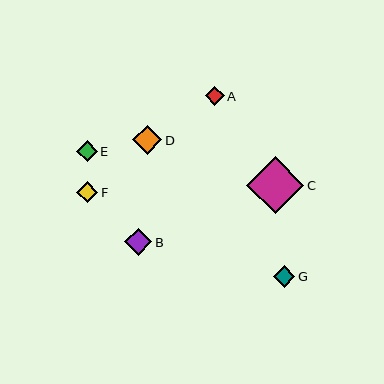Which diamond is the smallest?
Diamond A is the smallest with a size of approximately 19 pixels.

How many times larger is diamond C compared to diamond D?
Diamond C is approximately 2.0 times the size of diamond D.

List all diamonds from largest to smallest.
From largest to smallest: C, D, B, F, G, E, A.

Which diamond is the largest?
Diamond C is the largest with a size of approximately 57 pixels.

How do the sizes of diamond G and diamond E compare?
Diamond G and diamond E are approximately the same size.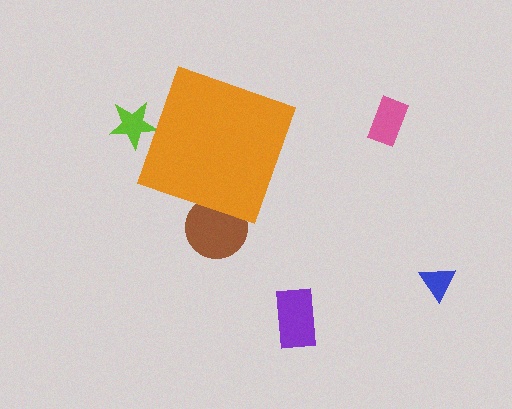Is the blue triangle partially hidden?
No, the blue triangle is fully visible.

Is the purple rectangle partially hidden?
No, the purple rectangle is fully visible.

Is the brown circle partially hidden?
Yes, the brown circle is partially hidden behind the orange diamond.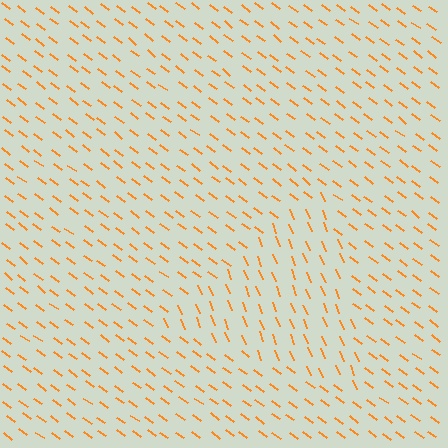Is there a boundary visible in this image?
Yes, there is a texture boundary formed by a change in line orientation.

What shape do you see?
I see a triangle.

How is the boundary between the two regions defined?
The boundary is defined purely by a change in line orientation (approximately 32 degrees difference). All lines are the same color and thickness.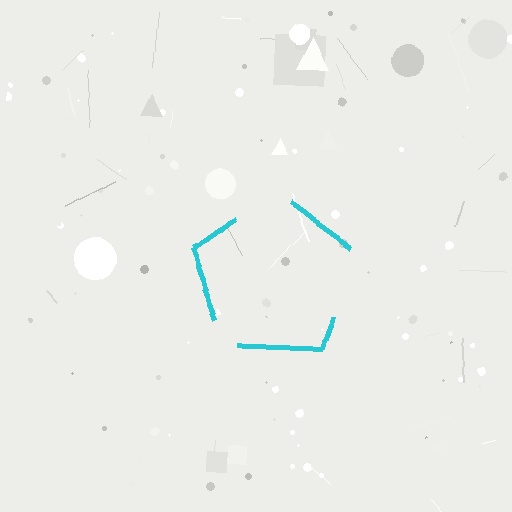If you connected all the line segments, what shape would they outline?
They would outline a pentagon.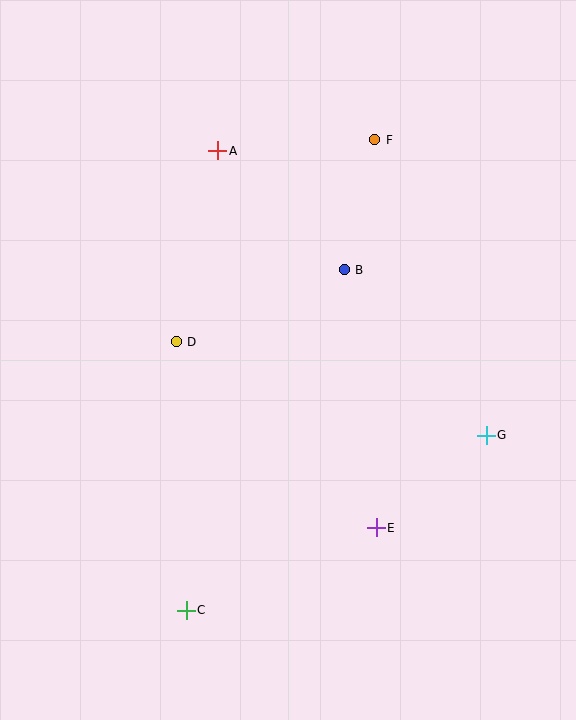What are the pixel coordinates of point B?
Point B is at (344, 270).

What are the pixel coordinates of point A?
Point A is at (218, 151).